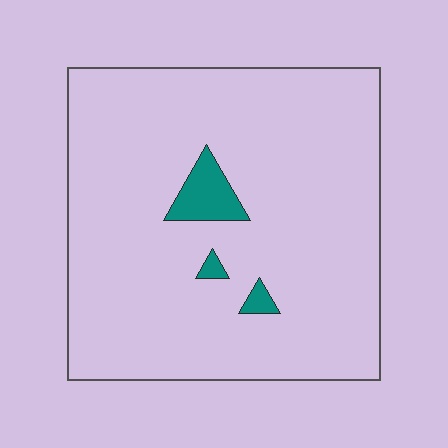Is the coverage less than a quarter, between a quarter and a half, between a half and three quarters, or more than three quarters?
Less than a quarter.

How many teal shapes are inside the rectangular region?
3.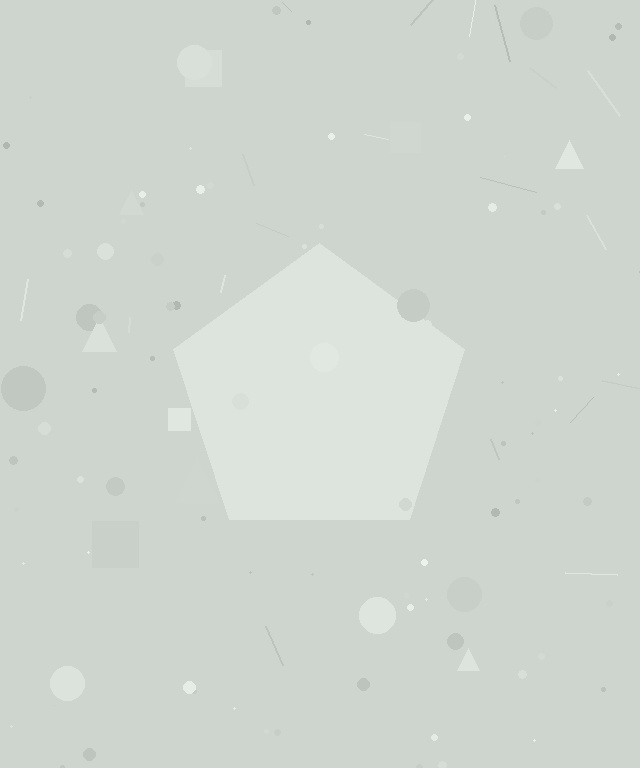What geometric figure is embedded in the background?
A pentagon is embedded in the background.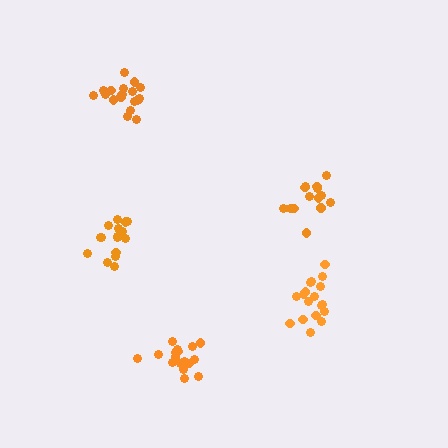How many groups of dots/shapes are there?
There are 5 groups.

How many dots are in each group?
Group 1: 18 dots, Group 2: 18 dots, Group 3: 16 dots, Group 4: 19 dots, Group 5: 14 dots (85 total).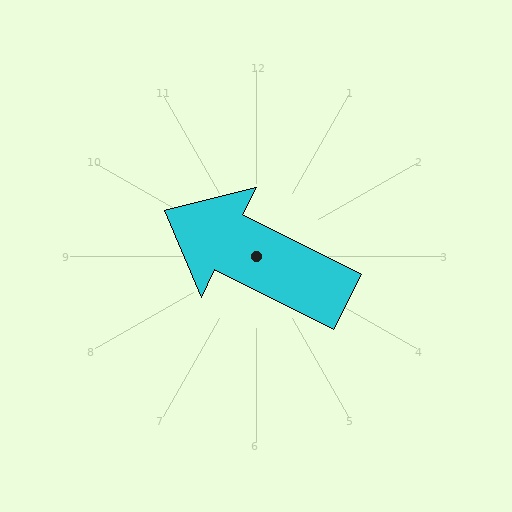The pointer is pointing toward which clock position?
Roughly 10 o'clock.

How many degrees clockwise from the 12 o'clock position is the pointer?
Approximately 297 degrees.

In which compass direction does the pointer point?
Northwest.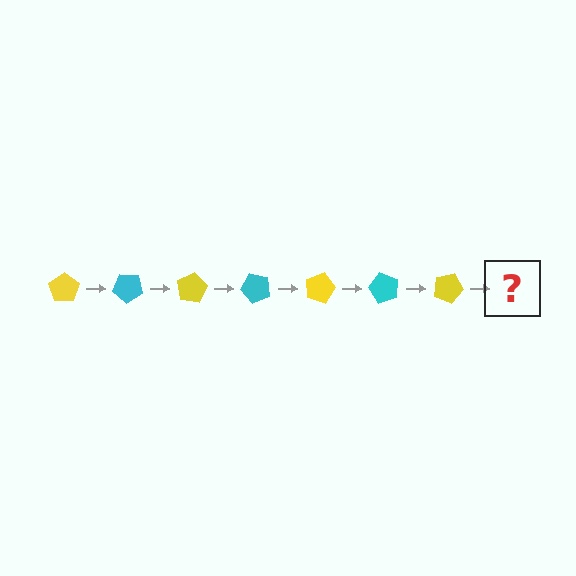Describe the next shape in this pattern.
It should be a cyan pentagon, rotated 280 degrees from the start.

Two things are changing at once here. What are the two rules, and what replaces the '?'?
The two rules are that it rotates 40 degrees each step and the color cycles through yellow and cyan. The '?' should be a cyan pentagon, rotated 280 degrees from the start.